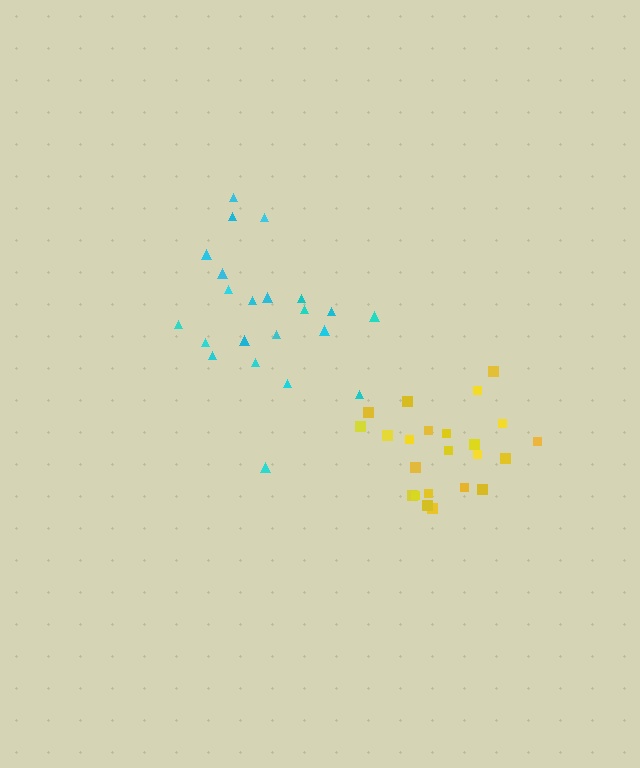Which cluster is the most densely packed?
Yellow.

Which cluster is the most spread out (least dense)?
Cyan.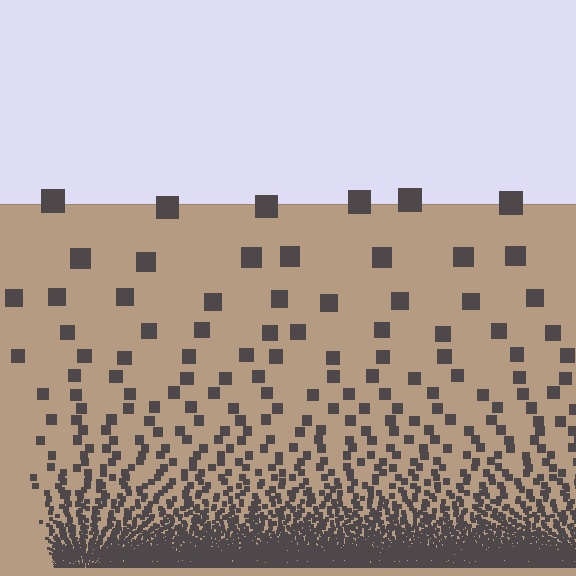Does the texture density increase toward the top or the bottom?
Density increases toward the bottom.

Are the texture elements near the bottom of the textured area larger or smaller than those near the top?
Smaller. The gradient is inverted — elements near the bottom are smaller and denser.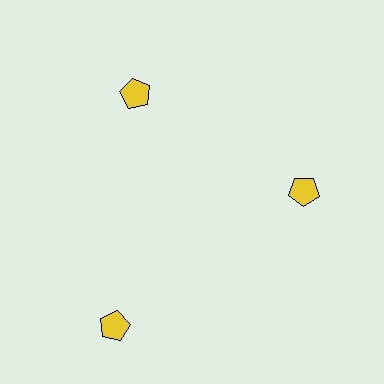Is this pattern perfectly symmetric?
No. The 3 yellow pentagons are arranged in a ring, but one element near the 7 o'clock position is pushed outward from the center, breaking the 3-fold rotational symmetry.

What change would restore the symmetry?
The symmetry would be restored by moving it inward, back onto the ring so that all 3 pentagons sit at equal angles and equal distance from the center.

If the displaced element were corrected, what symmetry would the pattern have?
It would have 3-fold rotational symmetry — the pattern would map onto itself every 120 degrees.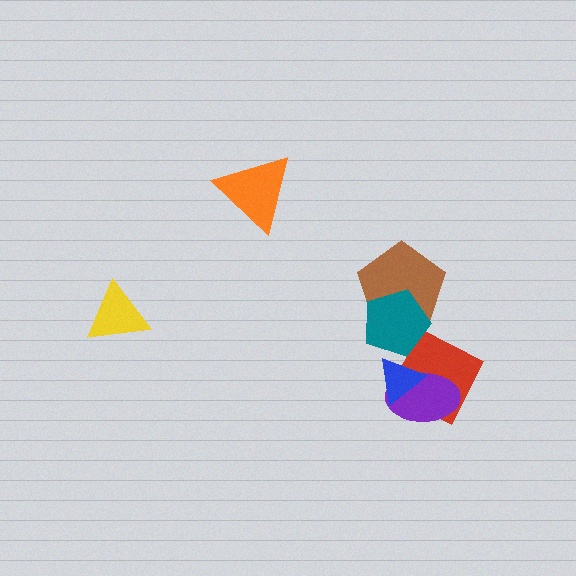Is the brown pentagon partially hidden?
Yes, it is partially covered by another shape.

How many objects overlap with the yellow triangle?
0 objects overlap with the yellow triangle.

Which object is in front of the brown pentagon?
The teal pentagon is in front of the brown pentagon.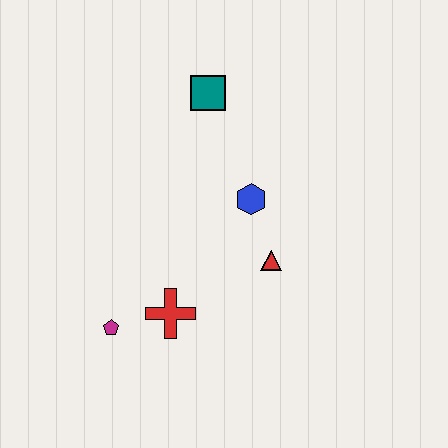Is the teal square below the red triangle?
No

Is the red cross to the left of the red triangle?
Yes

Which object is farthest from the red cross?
The teal square is farthest from the red cross.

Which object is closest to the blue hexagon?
The red triangle is closest to the blue hexagon.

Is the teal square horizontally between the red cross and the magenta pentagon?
No